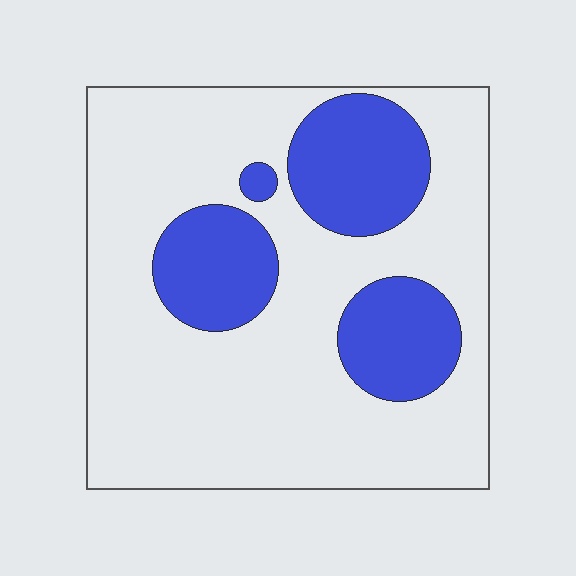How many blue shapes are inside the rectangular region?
4.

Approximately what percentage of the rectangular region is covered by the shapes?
Approximately 25%.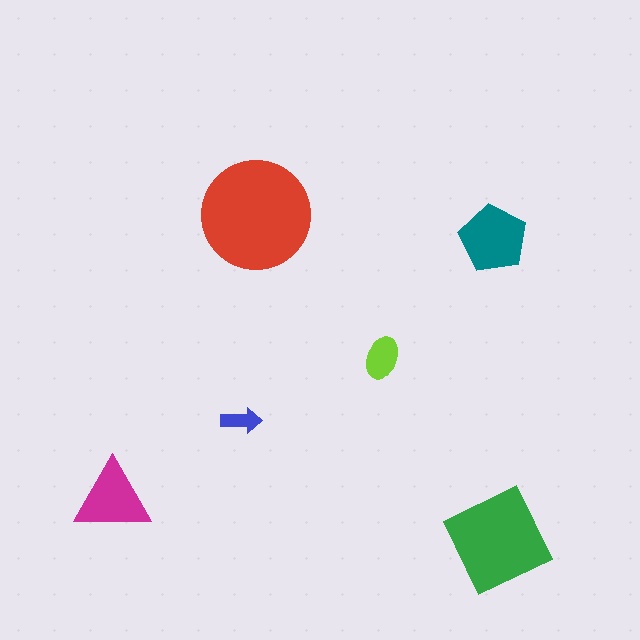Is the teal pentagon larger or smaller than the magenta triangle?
Larger.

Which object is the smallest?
The blue arrow.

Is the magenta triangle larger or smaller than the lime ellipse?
Larger.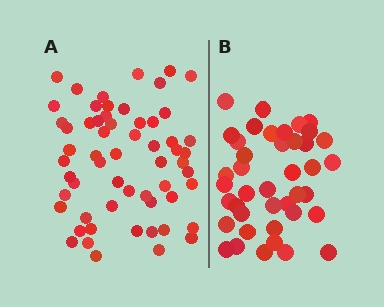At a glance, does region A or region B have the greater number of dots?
Region A (the left region) has more dots.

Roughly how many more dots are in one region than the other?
Region A has approximately 20 more dots than region B.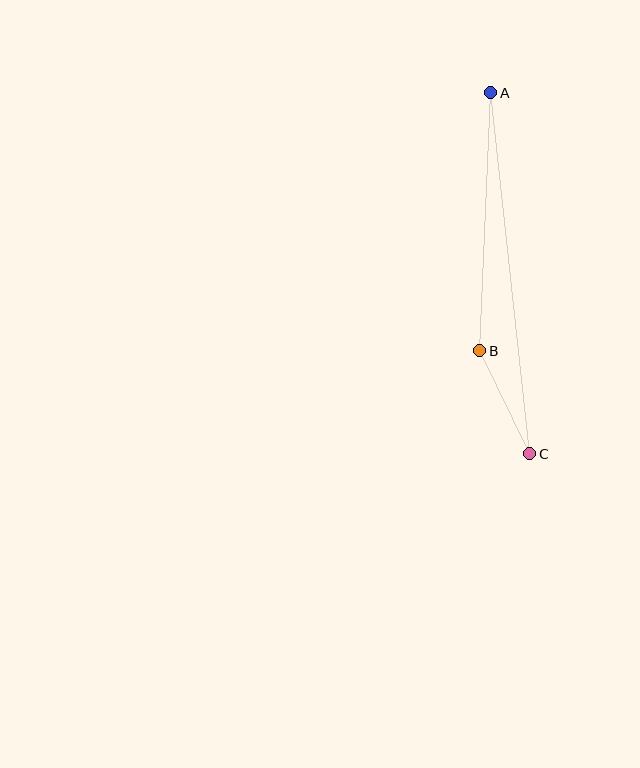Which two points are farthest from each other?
Points A and C are farthest from each other.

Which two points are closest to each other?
Points B and C are closest to each other.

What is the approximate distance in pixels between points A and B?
The distance between A and B is approximately 258 pixels.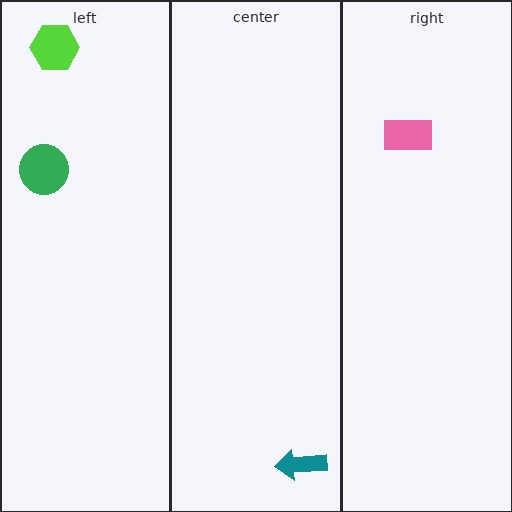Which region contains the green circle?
The left region.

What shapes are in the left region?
The green circle, the lime hexagon.